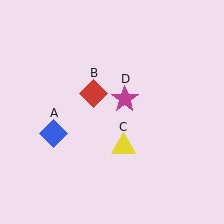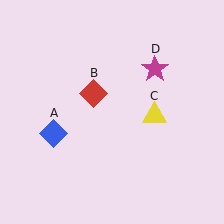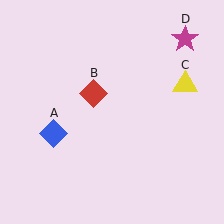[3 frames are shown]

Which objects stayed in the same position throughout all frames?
Blue diamond (object A) and red diamond (object B) remained stationary.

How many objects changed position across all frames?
2 objects changed position: yellow triangle (object C), magenta star (object D).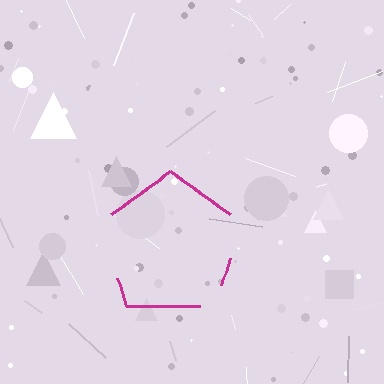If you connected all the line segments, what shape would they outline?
They would outline a pentagon.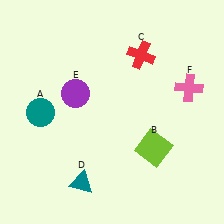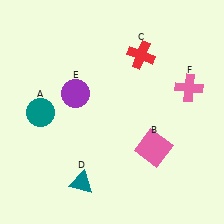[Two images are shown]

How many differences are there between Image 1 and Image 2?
There is 1 difference between the two images.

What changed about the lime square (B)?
In Image 1, B is lime. In Image 2, it changed to pink.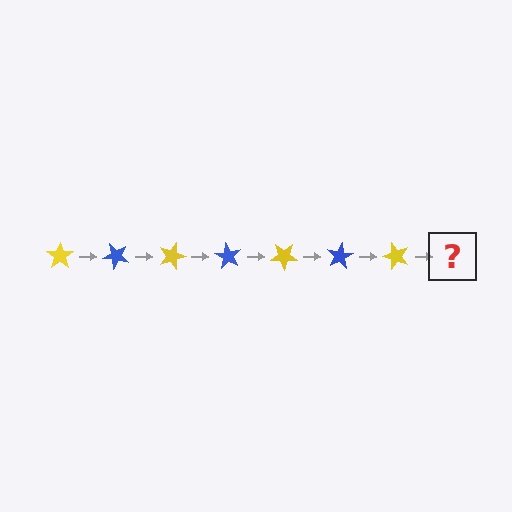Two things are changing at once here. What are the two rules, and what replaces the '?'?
The two rules are that it rotates 45 degrees each step and the color cycles through yellow and blue. The '?' should be a blue star, rotated 315 degrees from the start.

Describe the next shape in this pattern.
It should be a blue star, rotated 315 degrees from the start.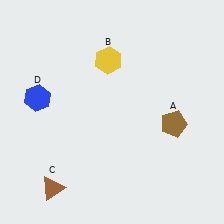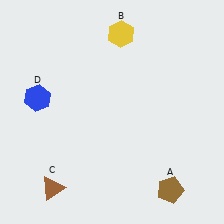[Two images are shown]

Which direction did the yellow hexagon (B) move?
The yellow hexagon (B) moved up.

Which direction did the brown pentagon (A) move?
The brown pentagon (A) moved down.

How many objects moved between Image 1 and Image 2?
2 objects moved between the two images.